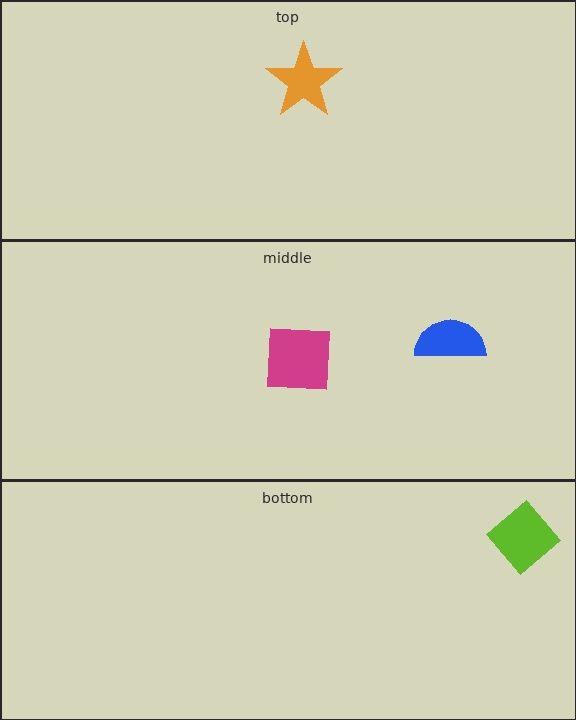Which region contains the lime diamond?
The bottom region.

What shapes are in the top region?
The orange star.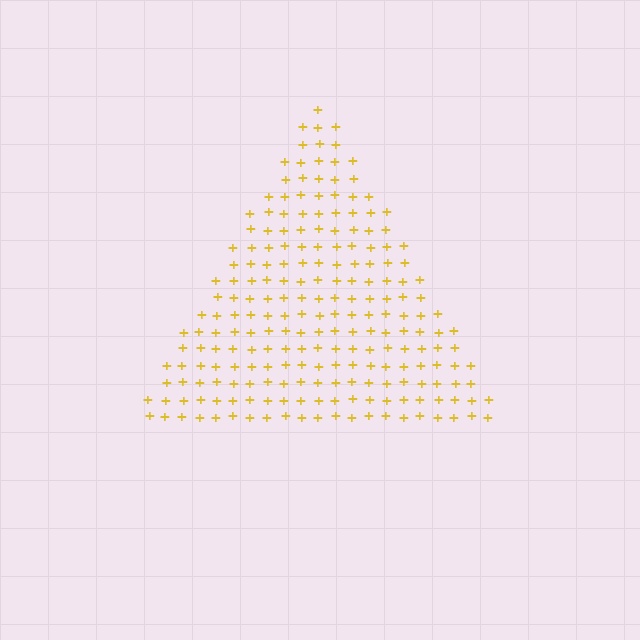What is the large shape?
The large shape is a triangle.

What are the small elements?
The small elements are plus signs.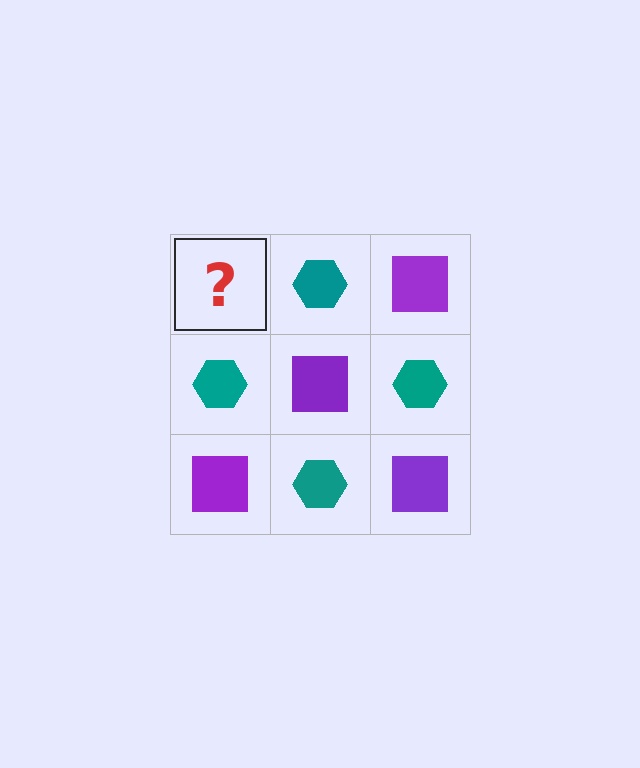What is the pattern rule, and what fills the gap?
The rule is that it alternates purple square and teal hexagon in a checkerboard pattern. The gap should be filled with a purple square.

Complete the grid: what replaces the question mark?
The question mark should be replaced with a purple square.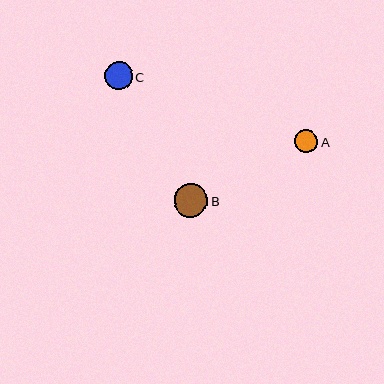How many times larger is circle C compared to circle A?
Circle C is approximately 1.2 times the size of circle A.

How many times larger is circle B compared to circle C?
Circle B is approximately 1.2 times the size of circle C.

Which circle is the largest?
Circle B is the largest with a size of approximately 33 pixels.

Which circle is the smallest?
Circle A is the smallest with a size of approximately 23 pixels.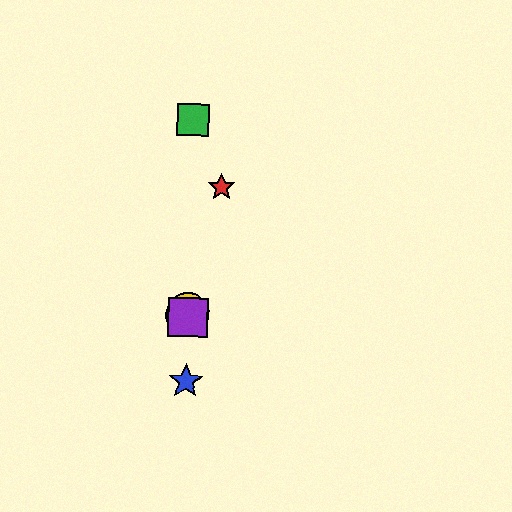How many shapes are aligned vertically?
4 shapes (the blue star, the green square, the yellow circle, the purple square) are aligned vertically.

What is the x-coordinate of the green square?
The green square is at x≈193.